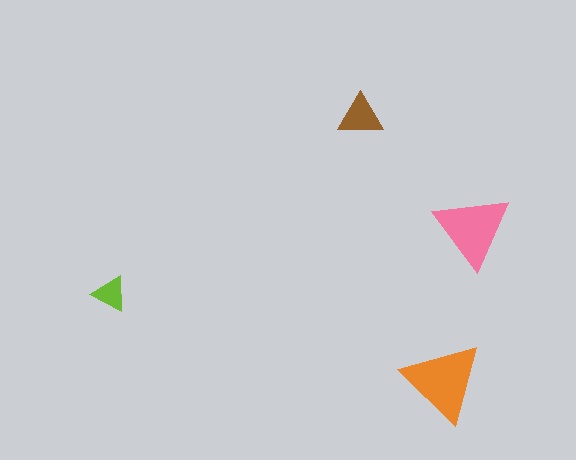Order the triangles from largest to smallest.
the orange one, the pink one, the brown one, the lime one.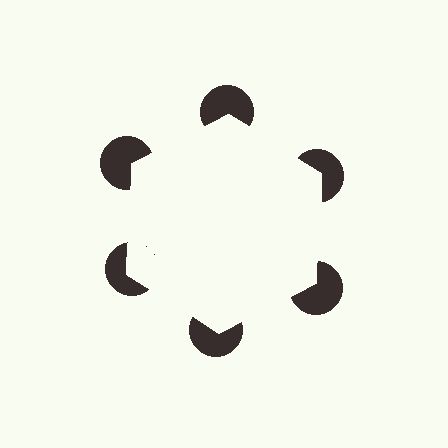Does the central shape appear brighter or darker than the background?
It typically appears slightly brighter than the background, even though no actual brightness change is drawn.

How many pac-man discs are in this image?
There are 6 — one at each vertex of the illusory hexagon.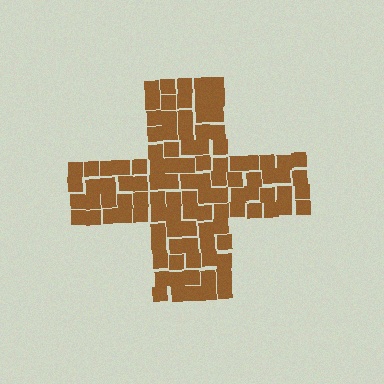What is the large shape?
The large shape is a cross.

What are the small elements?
The small elements are squares.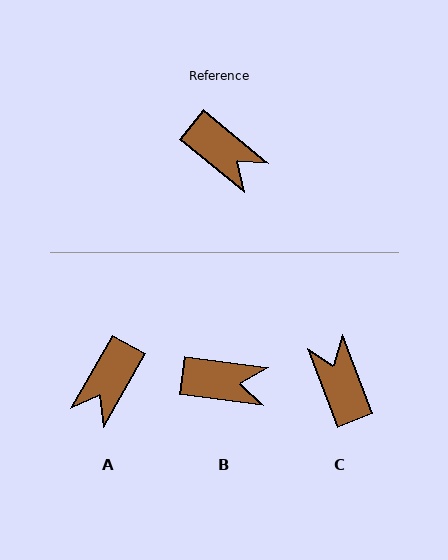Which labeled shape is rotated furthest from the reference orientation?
C, about 150 degrees away.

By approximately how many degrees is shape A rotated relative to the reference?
Approximately 80 degrees clockwise.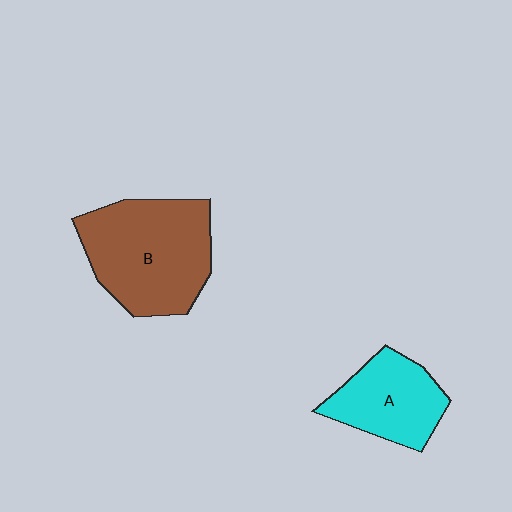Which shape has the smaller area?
Shape A (cyan).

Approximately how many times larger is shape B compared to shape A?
Approximately 1.6 times.